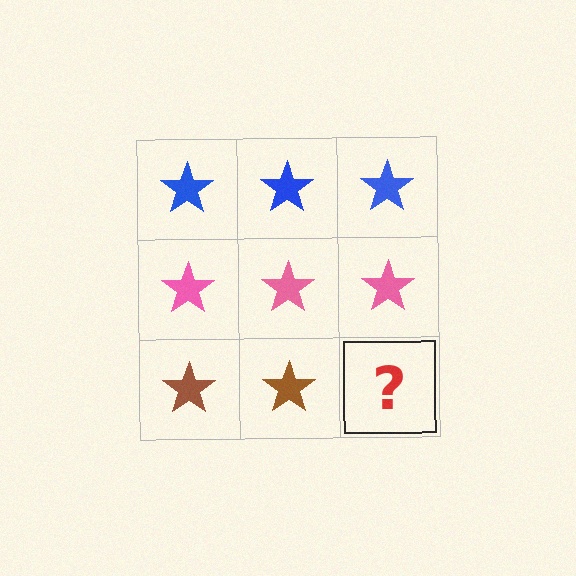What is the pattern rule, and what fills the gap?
The rule is that each row has a consistent color. The gap should be filled with a brown star.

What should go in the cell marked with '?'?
The missing cell should contain a brown star.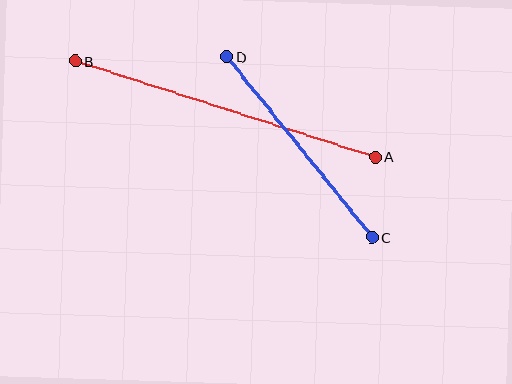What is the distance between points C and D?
The distance is approximately 232 pixels.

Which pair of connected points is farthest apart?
Points A and B are farthest apart.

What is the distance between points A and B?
The distance is approximately 315 pixels.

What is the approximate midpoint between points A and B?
The midpoint is at approximately (225, 109) pixels.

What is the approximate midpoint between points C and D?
The midpoint is at approximately (299, 147) pixels.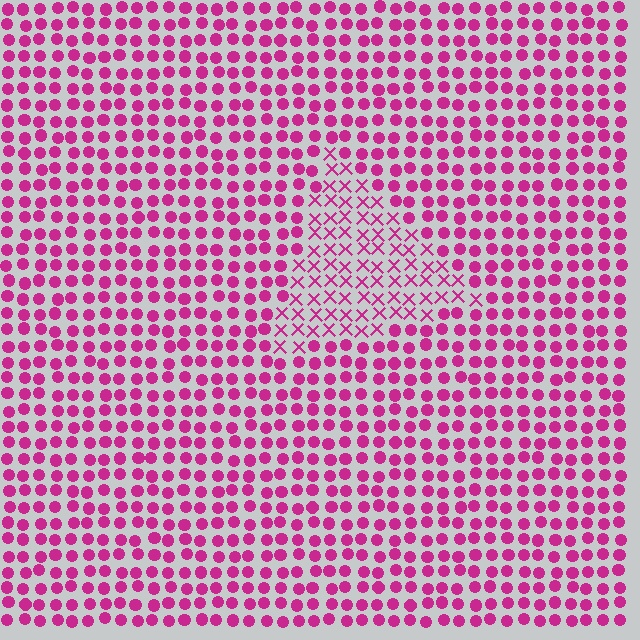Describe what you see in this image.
The image is filled with small magenta elements arranged in a uniform grid. A triangle-shaped region contains X marks, while the surrounding area contains circles. The boundary is defined purely by the change in element shape.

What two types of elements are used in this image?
The image uses X marks inside the triangle region and circles outside it.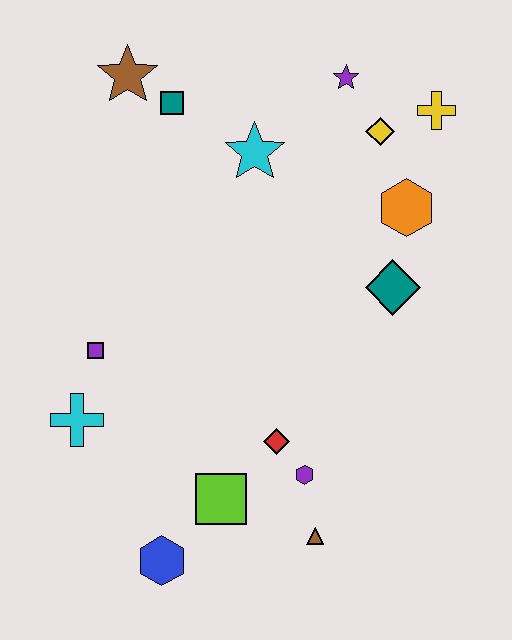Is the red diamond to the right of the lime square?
Yes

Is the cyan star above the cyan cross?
Yes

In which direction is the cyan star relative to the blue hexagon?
The cyan star is above the blue hexagon.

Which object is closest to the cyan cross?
The purple square is closest to the cyan cross.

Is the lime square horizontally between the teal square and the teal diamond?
Yes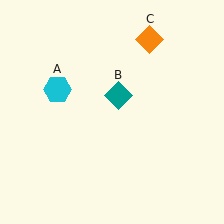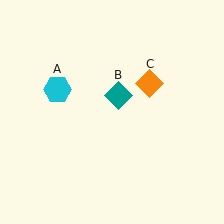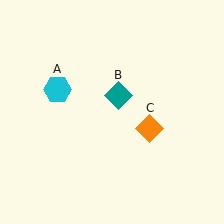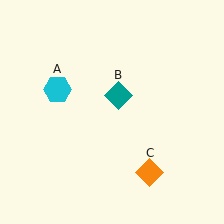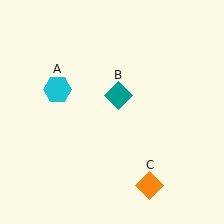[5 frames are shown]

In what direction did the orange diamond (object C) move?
The orange diamond (object C) moved down.